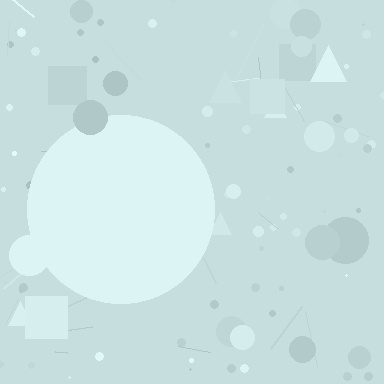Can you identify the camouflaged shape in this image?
The camouflaged shape is a circle.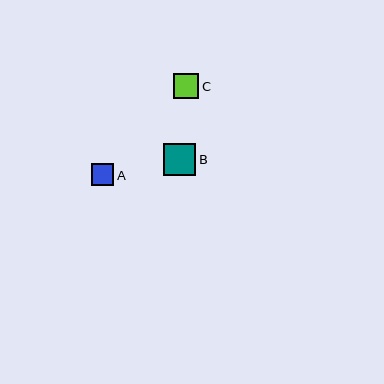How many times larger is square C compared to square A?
Square C is approximately 1.1 times the size of square A.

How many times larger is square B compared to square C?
Square B is approximately 1.3 times the size of square C.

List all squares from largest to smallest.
From largest to smallest: B, C, A.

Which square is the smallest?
Square A is the smallest with a size of approximately 22 pixels.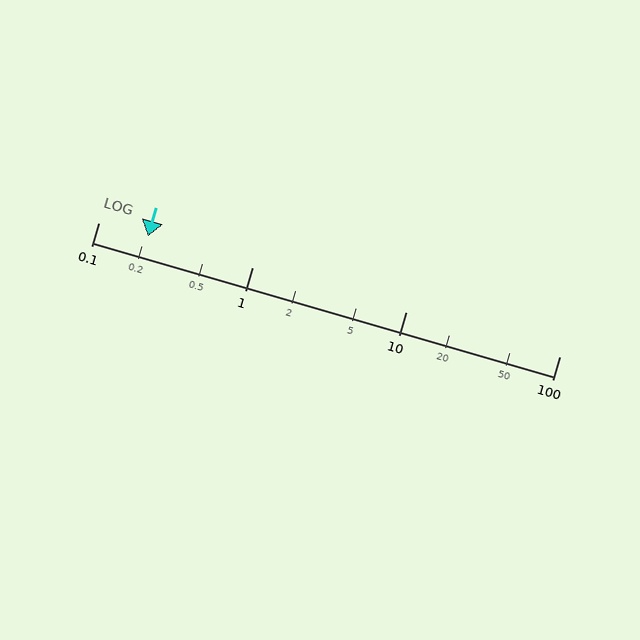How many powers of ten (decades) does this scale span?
The scale spans 3 decades, from 0.1 to 100.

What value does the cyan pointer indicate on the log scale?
The pointer indicates approximately 0.21.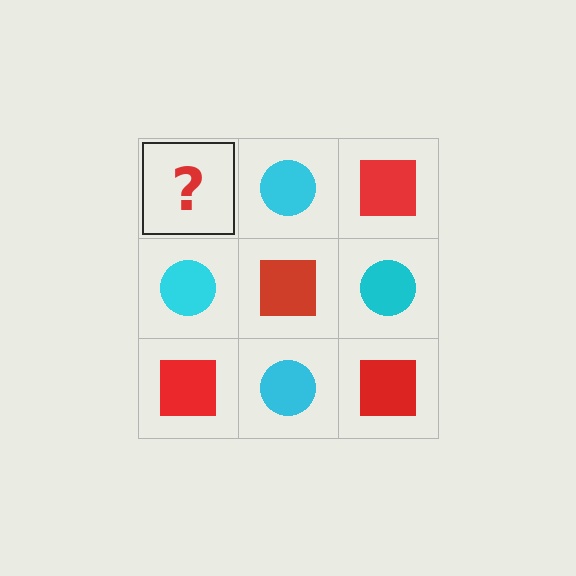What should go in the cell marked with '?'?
The missing cell should contain a red square.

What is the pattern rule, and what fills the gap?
The rule is that it alternates red square and cyan circle in a checkerboard pattern. The gap should be filled with a red square.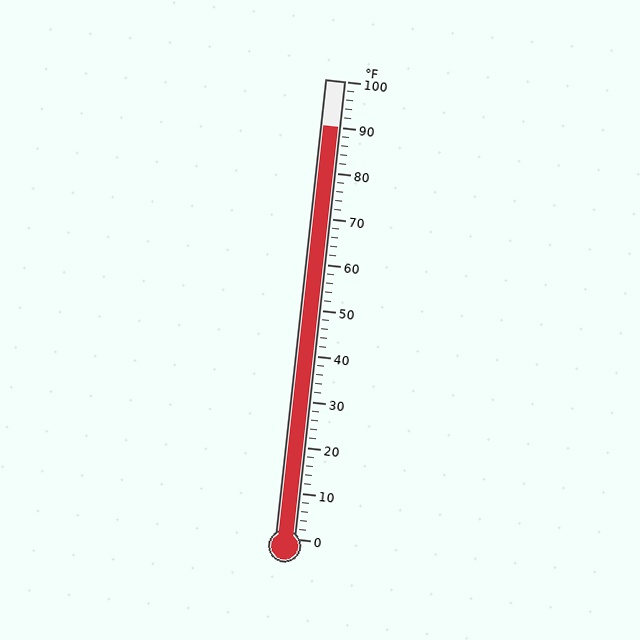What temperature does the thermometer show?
The thermometer shows approximately 90°F.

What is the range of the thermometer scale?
The thermometer scale ranges from 0°F to 100°F.